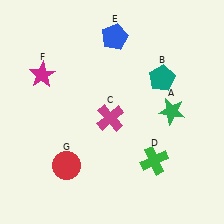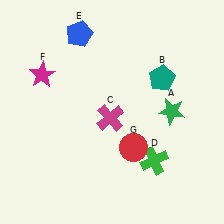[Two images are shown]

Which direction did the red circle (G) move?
The red circle (G) moved right.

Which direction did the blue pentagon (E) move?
The blue pentagon (E) moved left.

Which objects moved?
The objects that moved are: the blue pentagon (E), the red circle (G).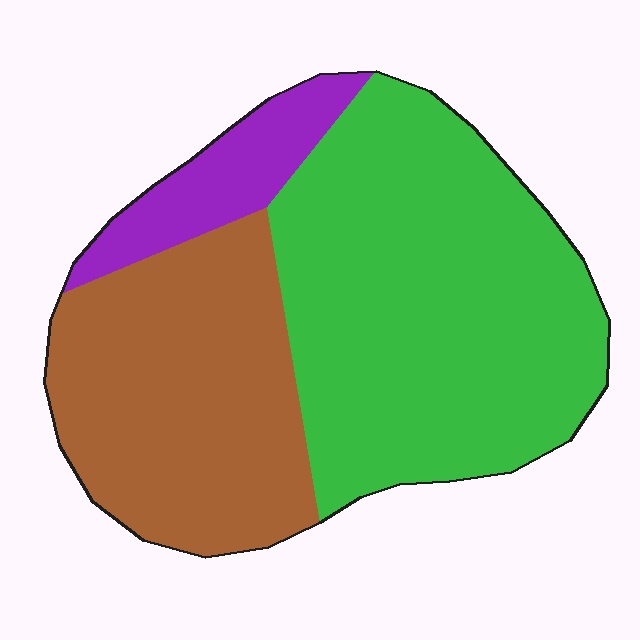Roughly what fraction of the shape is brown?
Brown takes up about three eighths (3/8) of the shape.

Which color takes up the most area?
Green, at roughly 55%.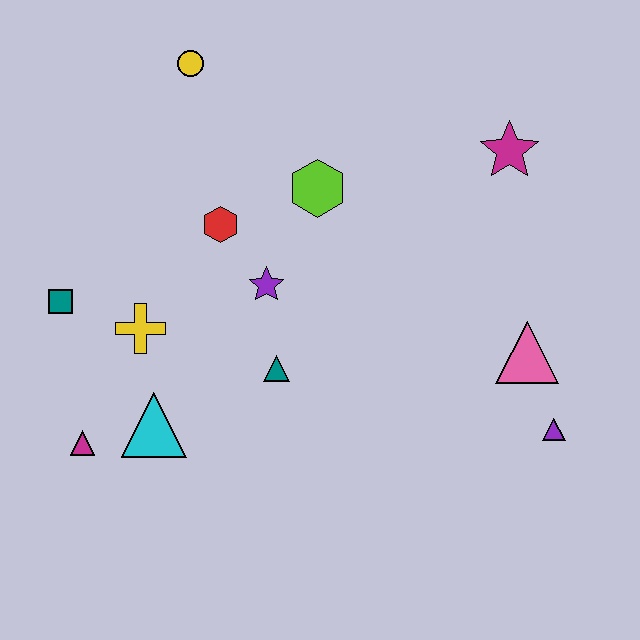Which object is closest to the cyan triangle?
The magenta triangle is closest to the cyan triangle.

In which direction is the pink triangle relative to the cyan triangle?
The pink triangle is to the right of the cyan triangle.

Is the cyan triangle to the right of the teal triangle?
No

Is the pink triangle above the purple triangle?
Yes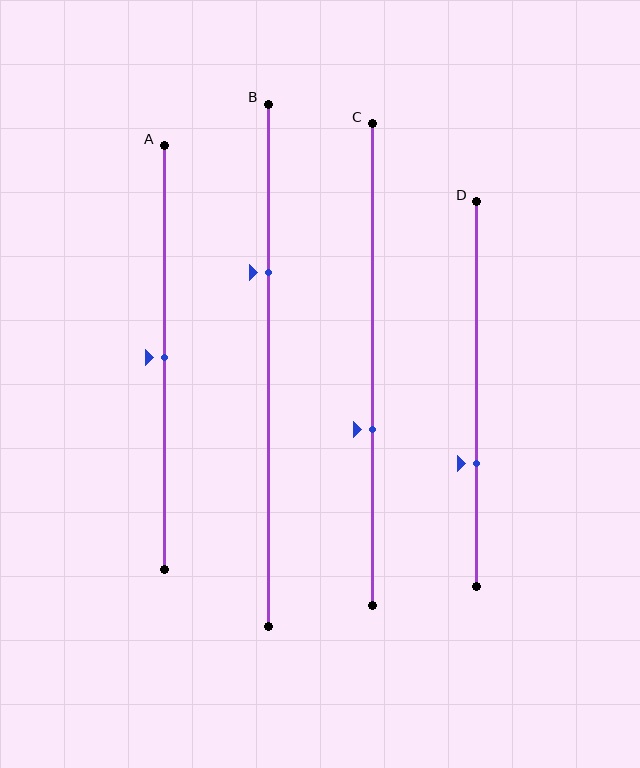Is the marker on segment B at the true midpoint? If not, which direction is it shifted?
No, the marker on segment B is shifted upward by about 18% of the segment length.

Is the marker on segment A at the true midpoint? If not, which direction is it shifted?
Yes, the marker on segment A is at the true midpoint.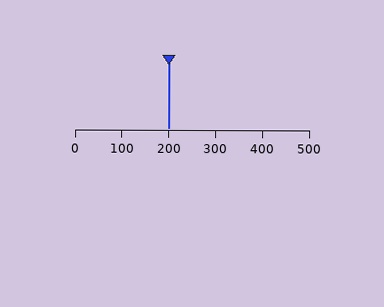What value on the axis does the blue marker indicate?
The marker indicates approximately 200.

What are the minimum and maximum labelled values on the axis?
The axis runs from 0 to 500.